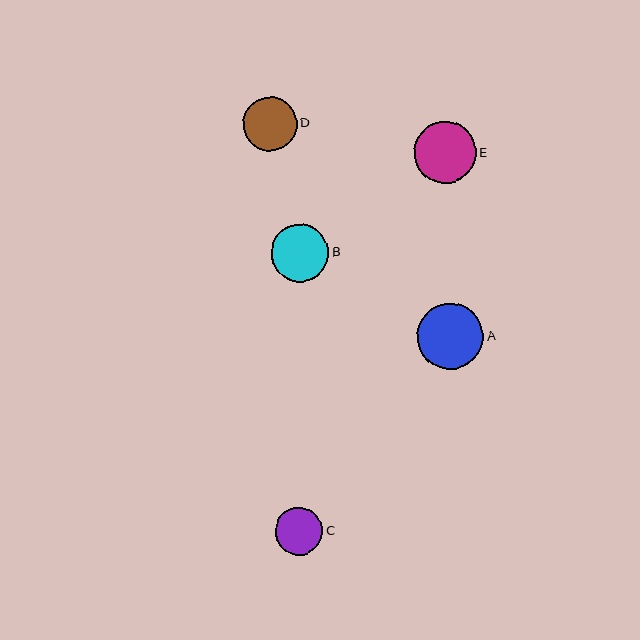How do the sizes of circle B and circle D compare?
Circle B and circle D are approximately the same size.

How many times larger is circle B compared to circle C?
Circle B is approximately 1.2 times the size of circle C.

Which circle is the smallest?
Circle C is the smallest with a size of approximately 47 pixels.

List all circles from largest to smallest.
From largest to smallest: A, E, B, D, C.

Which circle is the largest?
Circle A is the largest with a size of approximately 66 pixels.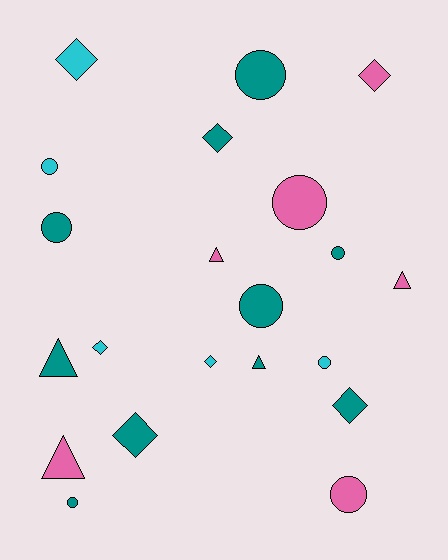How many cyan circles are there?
There are 2 cyan circles.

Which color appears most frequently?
Teal, with 10 objects.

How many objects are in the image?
There are 21 objects.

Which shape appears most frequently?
Circle, with 9 objects.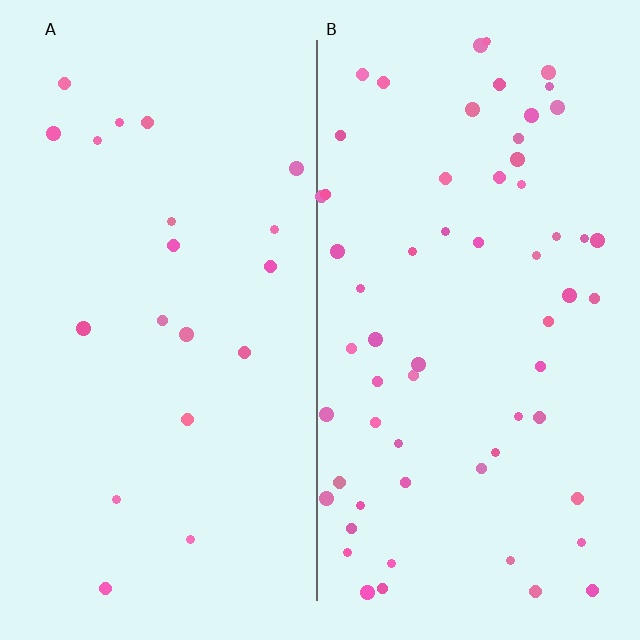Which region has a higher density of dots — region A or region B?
B (the right).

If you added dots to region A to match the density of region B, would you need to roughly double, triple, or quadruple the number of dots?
Approximately triple.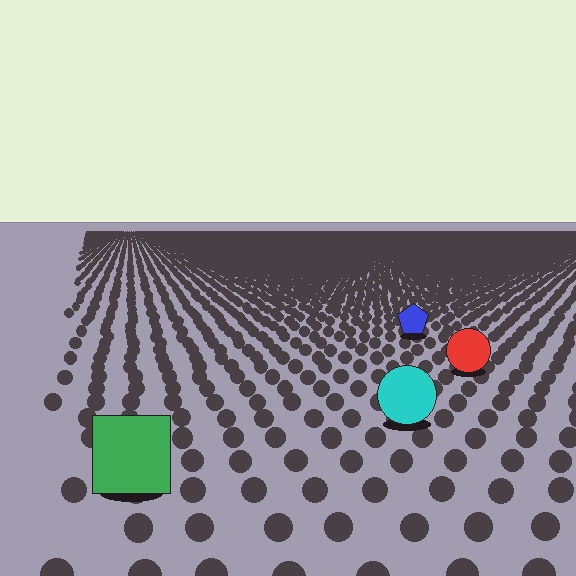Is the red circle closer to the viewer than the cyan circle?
No. The cyan circle is closer — you can tell from the texture gradient: the ground texture is coarser near it.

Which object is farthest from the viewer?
The blue pentagon is farthest from the viewer. It appears smaller and the ground texture around it is denser.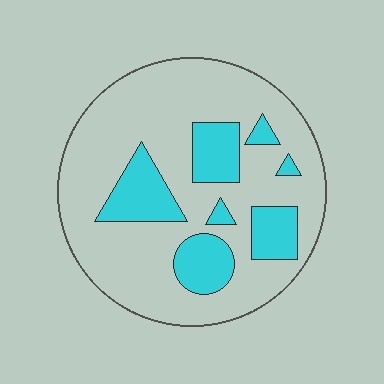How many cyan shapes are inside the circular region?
7.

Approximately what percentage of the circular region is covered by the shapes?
Approximately 25%.